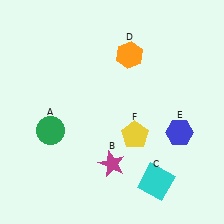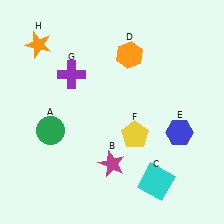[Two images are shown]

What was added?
A purple cross (G), an orange star (H) were added in Image 2.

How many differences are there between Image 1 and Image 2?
There are 2 differences between the two images.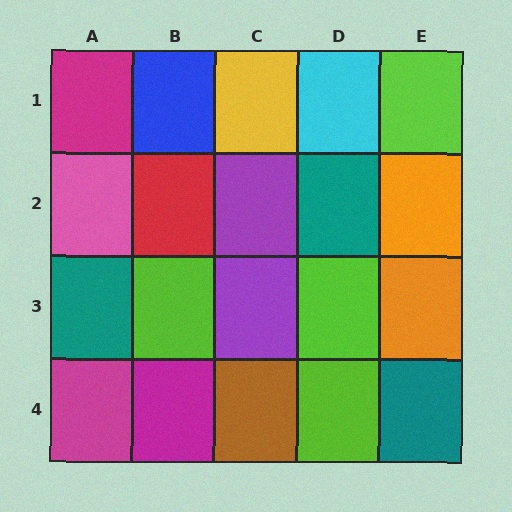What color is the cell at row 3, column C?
Purple.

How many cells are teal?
3 cells are teal.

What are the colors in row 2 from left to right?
Pink, red, purple, teal, orange.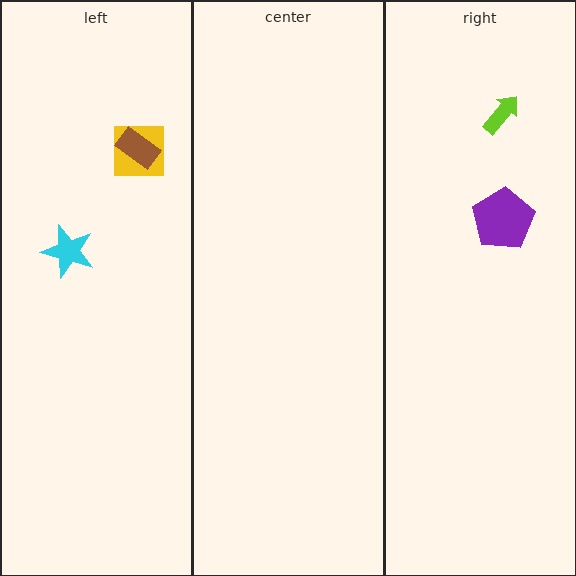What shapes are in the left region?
The yellow square, the brown rectangle, the cyan star.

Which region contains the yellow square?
The left region.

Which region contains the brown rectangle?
The left region.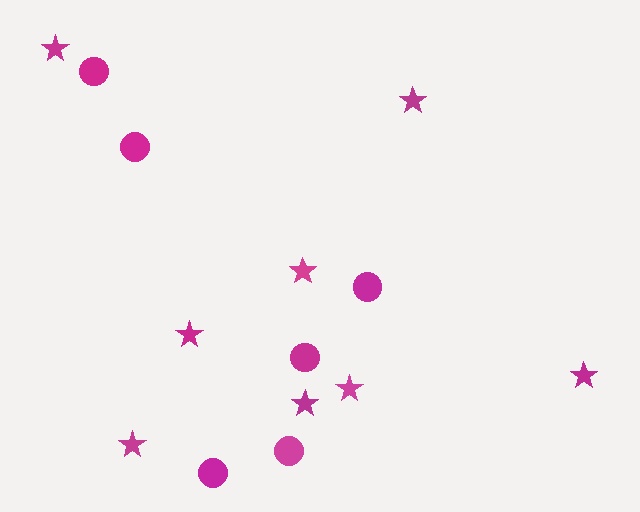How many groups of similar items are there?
There are 2 groups: one group of circles (6) and one group of stars (8).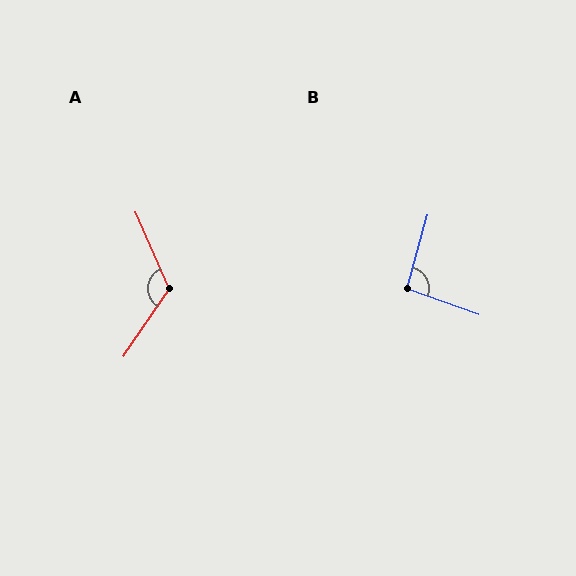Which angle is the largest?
A, at approximately 122 degrees.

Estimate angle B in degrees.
Approximately 94 degrees.